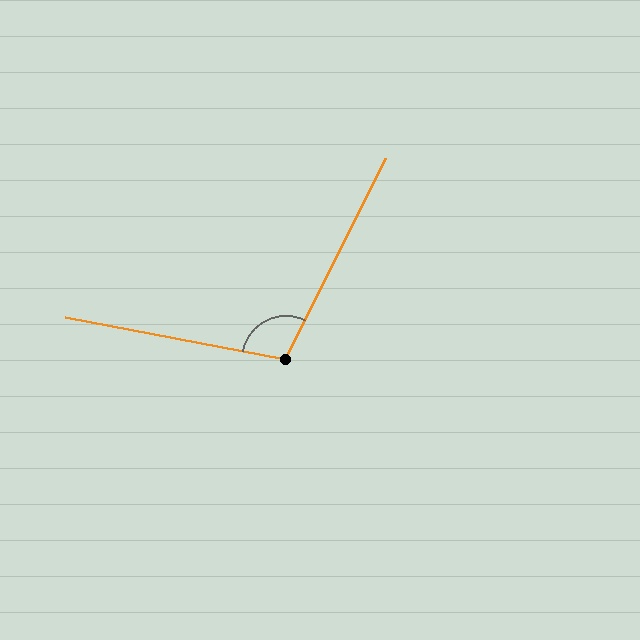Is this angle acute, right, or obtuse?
It is obtuse.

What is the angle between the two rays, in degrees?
Approximately 105 degrees.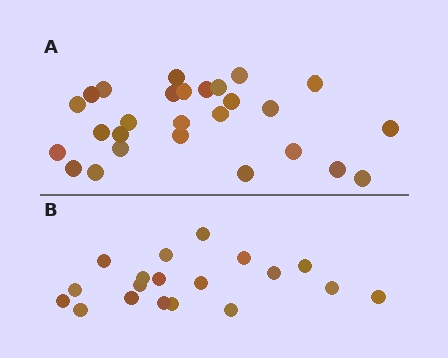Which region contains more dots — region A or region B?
Region A (the top region) has more dots.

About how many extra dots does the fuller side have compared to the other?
Region A has roughly 8 or so more dots than region B.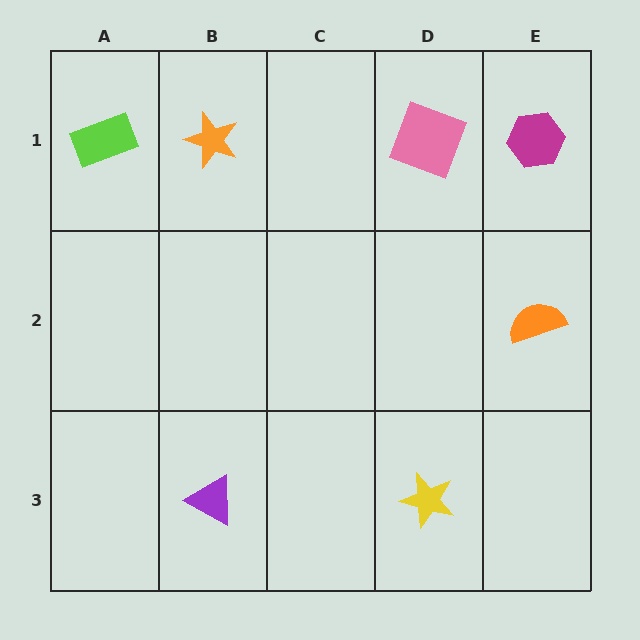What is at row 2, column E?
An orange semicircle.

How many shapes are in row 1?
4 shapes.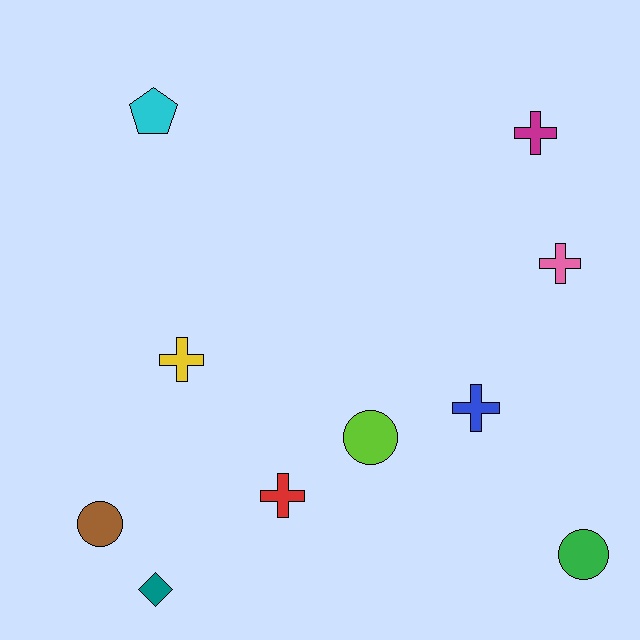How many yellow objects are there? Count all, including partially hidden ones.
There is 1 yellow object.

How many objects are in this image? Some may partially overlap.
There are 10 objects.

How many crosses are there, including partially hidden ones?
There are 5 crosses.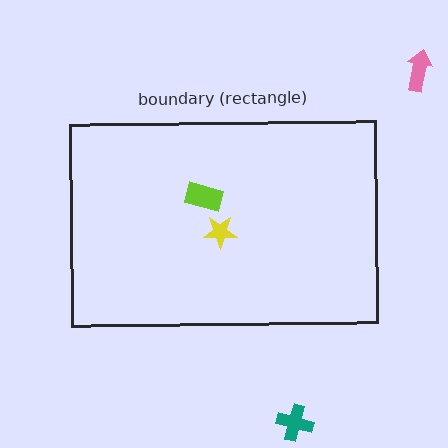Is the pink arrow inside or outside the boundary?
Outside.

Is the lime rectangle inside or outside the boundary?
Inside.